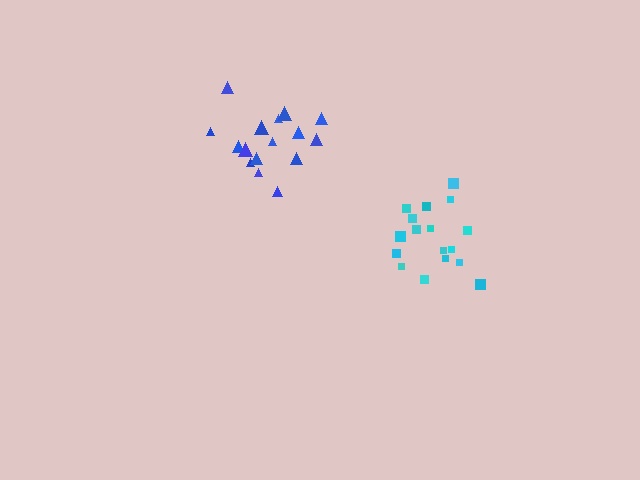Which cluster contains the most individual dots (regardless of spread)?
Cyan (17).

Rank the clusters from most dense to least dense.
blue, cyan.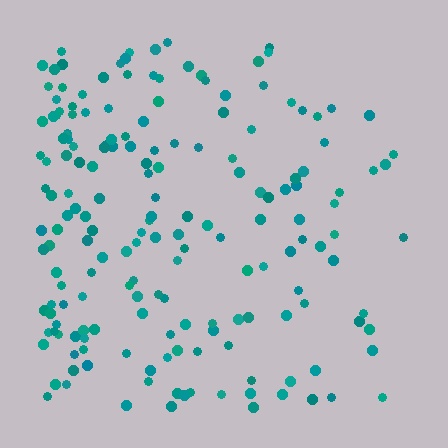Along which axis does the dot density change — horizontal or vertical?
Horizontal.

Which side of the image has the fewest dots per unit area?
The right.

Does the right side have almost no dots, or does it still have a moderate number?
Still a moderate number, just noticeably fewer than the left.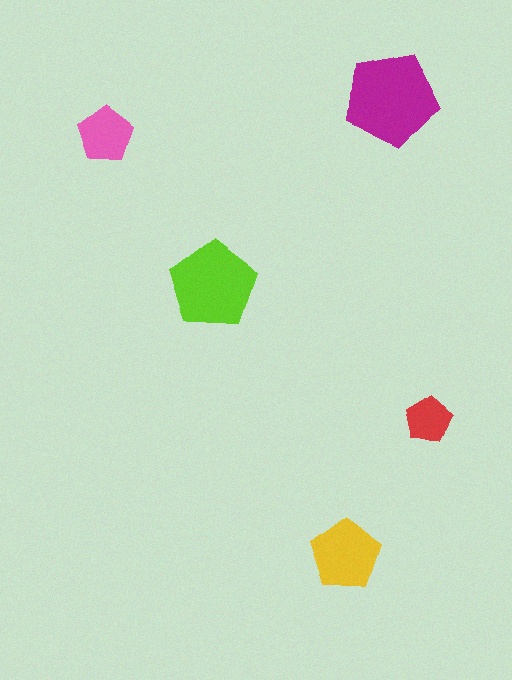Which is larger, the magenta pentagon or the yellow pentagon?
The magenta one.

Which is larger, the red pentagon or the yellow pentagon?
The yellow one.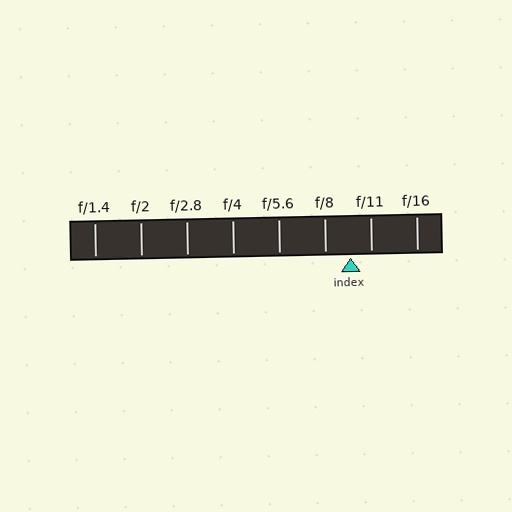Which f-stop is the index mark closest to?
The index mark is closest to f/11.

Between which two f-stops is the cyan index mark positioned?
The index mark is between f/8 and f/11.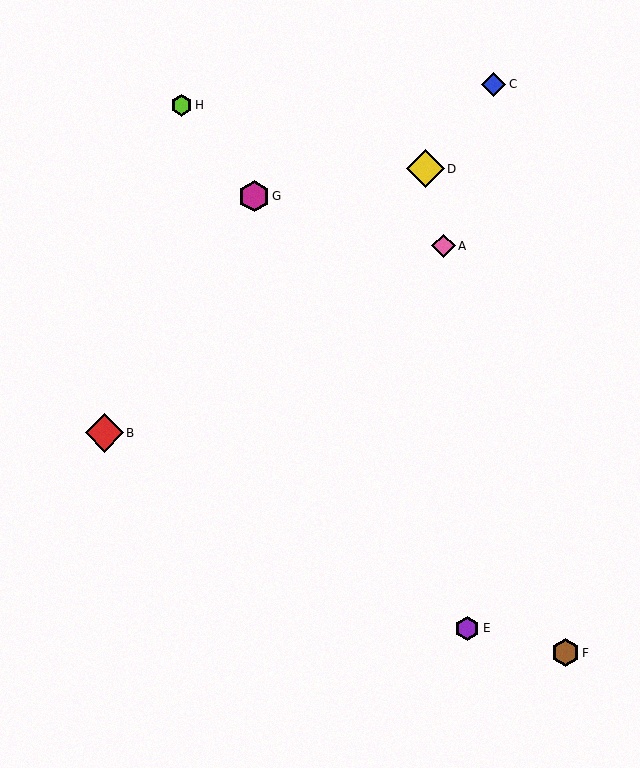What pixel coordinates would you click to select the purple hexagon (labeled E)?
Click at (467, 628) to select the purple hexagon E.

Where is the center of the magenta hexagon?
The center of the magenta hexagon is at (254, 196).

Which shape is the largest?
The red diamond (labeled B) is the largest.